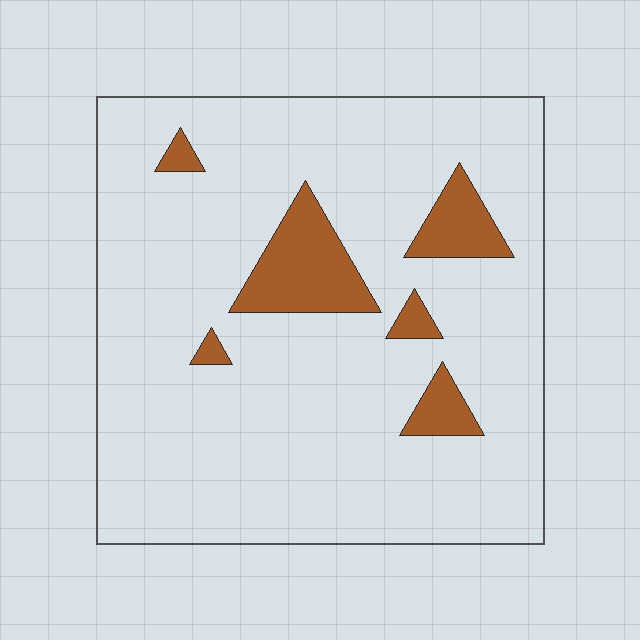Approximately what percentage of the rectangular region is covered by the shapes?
Approximately 10%.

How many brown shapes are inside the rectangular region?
6.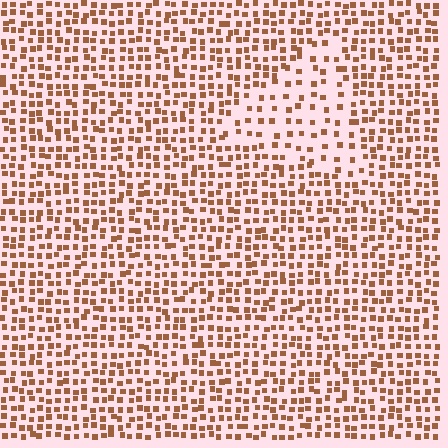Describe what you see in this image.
The image contains small brown elements arranged at two different densities. A triangle-shaped region is visible where the elements are less densely packed than the surrounding area.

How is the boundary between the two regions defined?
The boundary is defined by a change in element density (approximately 2.0x ratio). All elements are the same color, size, and shape.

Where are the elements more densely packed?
The elements are more densely packed outside the triangle boundary.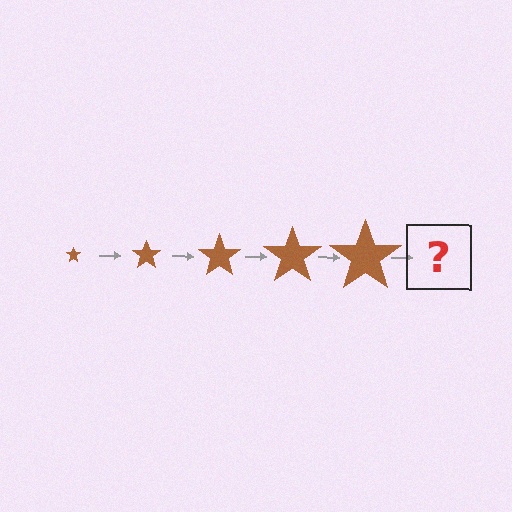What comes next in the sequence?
The next element should be a brown star, larger than the previous one.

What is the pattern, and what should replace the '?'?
The pattern is that the star gets progressively larger each step. The '?' should be a brown star, larger than the previous one.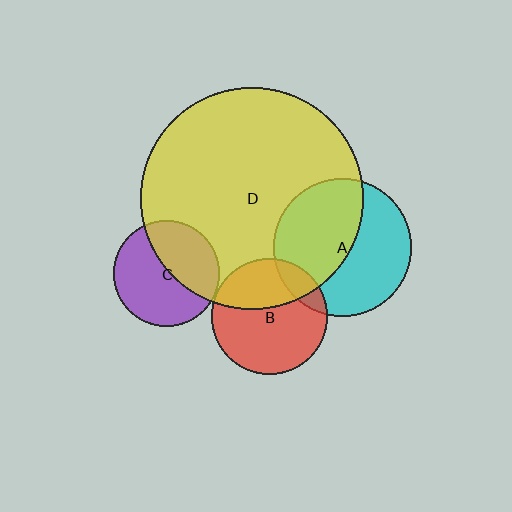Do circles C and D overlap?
Yes.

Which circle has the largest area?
Circle D (yellow).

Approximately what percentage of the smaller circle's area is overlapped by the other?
Approximately 40%.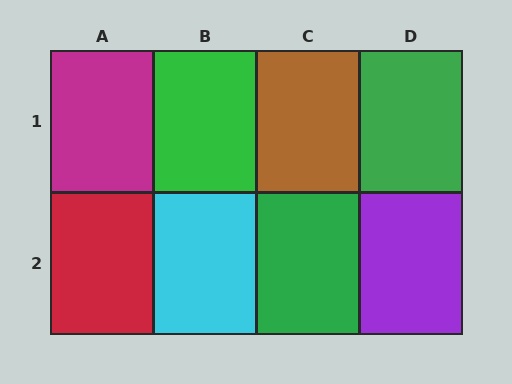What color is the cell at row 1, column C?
Brown.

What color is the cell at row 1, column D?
Green.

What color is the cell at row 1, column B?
Green.